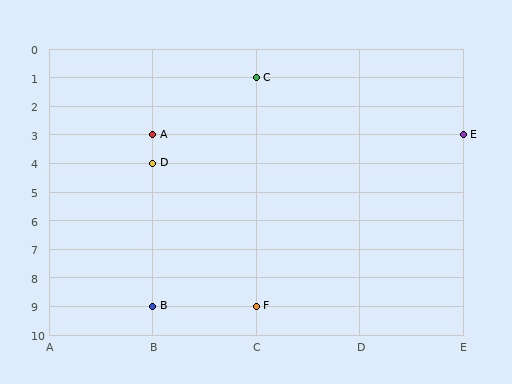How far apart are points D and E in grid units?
Points D and E are 3 columns and 1 row apart (about 3.2 grid units diagonally).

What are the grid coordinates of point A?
Point A is at grid coordinates (B, 3).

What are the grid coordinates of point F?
Point F is at grid coordinates (C, 9).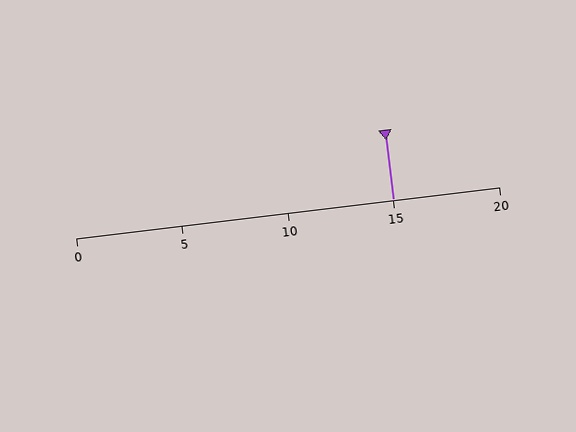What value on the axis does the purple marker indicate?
The marker indicates approximately 15.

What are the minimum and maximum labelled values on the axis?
The axis runs from 0 to 20.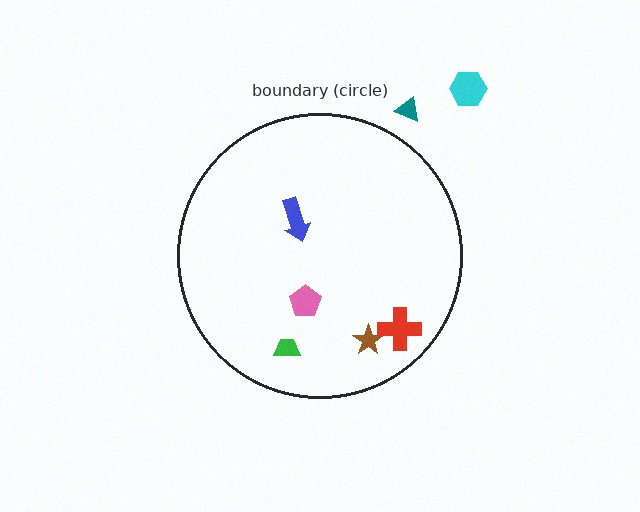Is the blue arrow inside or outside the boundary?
Inside.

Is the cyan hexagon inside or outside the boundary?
Outside.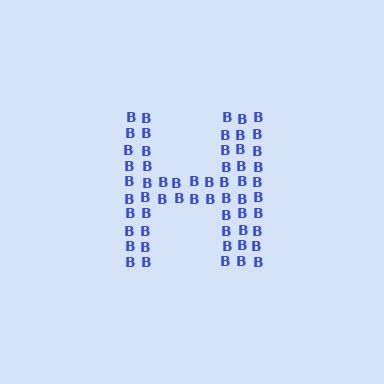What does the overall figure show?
The overall figure shows the letter H.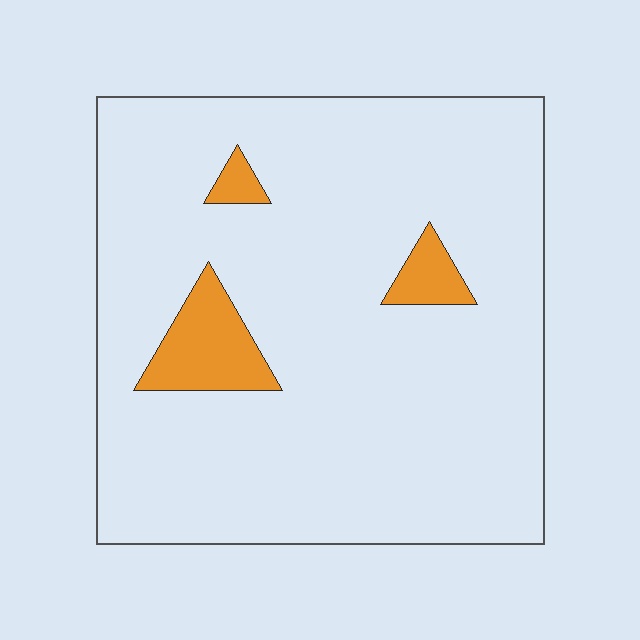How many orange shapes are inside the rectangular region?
3.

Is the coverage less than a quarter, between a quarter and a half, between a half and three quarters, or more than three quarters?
Less than a quarter.